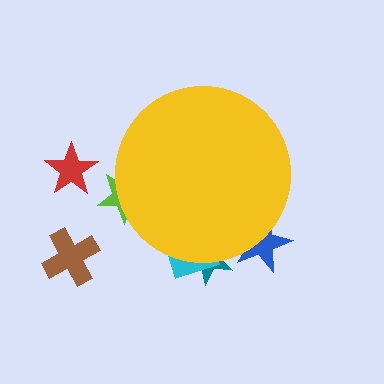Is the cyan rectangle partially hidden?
Yes, the cyan rectangle is partially hidden behind the yellow circle.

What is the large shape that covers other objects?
A yellow circle.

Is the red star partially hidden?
No, the red star is fully visible.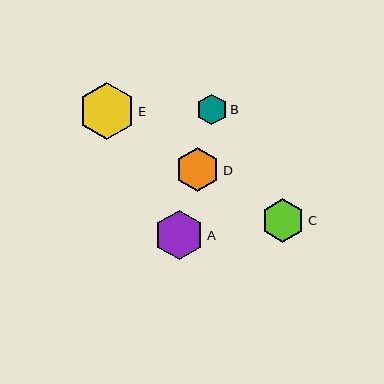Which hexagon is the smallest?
Hexagon B is the smallest with a size of approximately 31 pixels.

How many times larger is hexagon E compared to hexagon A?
Hexagon E is approximately 1.1 times the size of hexagon A.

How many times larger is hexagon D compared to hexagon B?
Hexagon D is approximately 1.4 times the size of hexagon B.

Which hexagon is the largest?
Hexagon E is the largest with a size of approximately 57 pixels.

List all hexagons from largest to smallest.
From largest to smallest: E, A, D, C, B.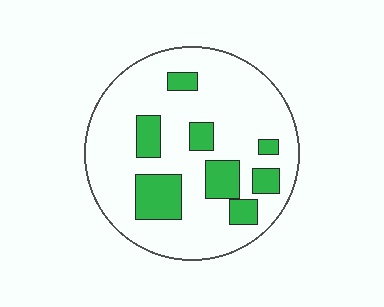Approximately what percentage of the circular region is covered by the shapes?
Approximately 20%.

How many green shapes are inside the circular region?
8.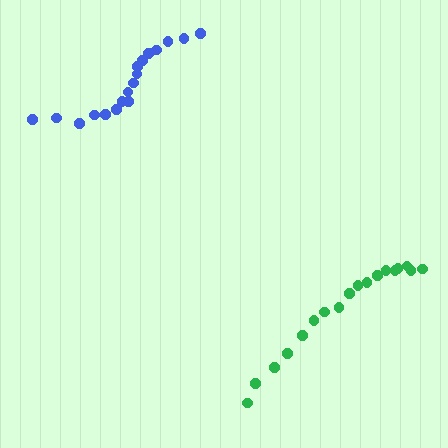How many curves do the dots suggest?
There are 2 distinct paths.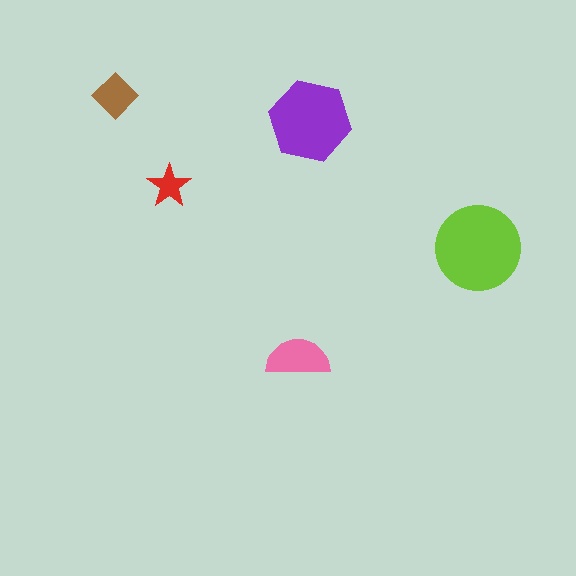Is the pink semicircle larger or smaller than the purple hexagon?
Smaller.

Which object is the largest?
The lime circle.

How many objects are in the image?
There are 5 objects in the image.